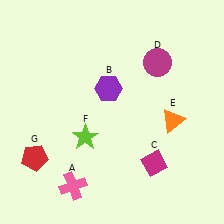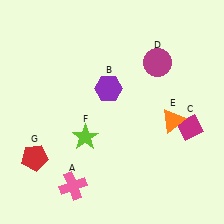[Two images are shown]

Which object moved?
The magenta diamond (C) moved up.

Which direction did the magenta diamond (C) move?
The magenta diamond (C) moved up.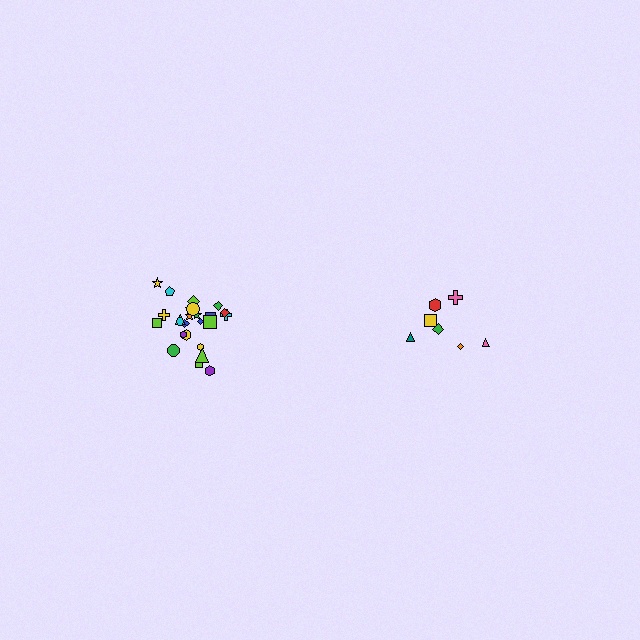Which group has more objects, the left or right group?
The left group.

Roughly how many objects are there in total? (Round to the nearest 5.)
Roughly 30 objects in total.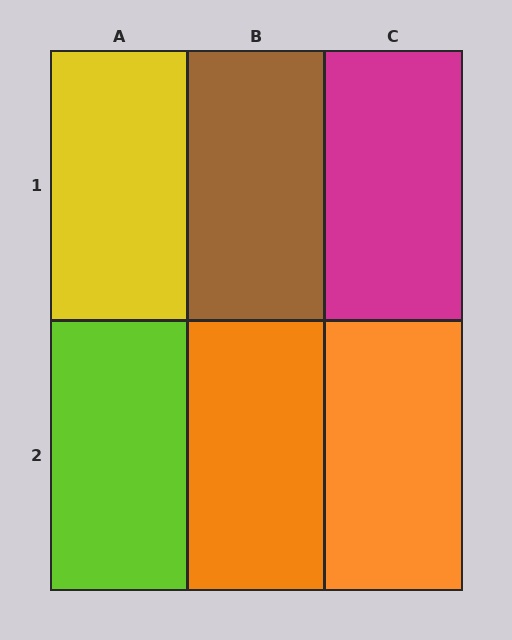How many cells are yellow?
1 cell is yellow.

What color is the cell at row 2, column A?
Lime.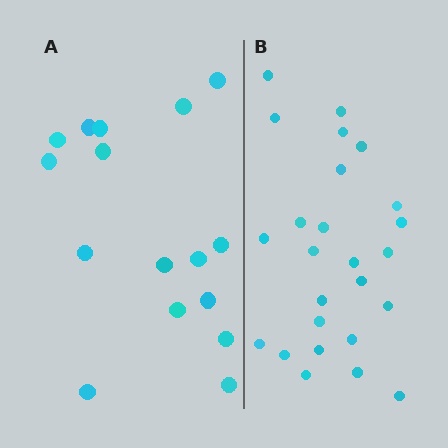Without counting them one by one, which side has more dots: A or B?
Region B (the right region) has more dots.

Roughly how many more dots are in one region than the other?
Region B has roughly 8 or so more dots than region A.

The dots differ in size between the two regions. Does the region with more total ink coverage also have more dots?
No. Region A has more total ink coverage because its dots are larger, but region B actually contains more individual dots. Total area can be misleading — the number of items is what matters here.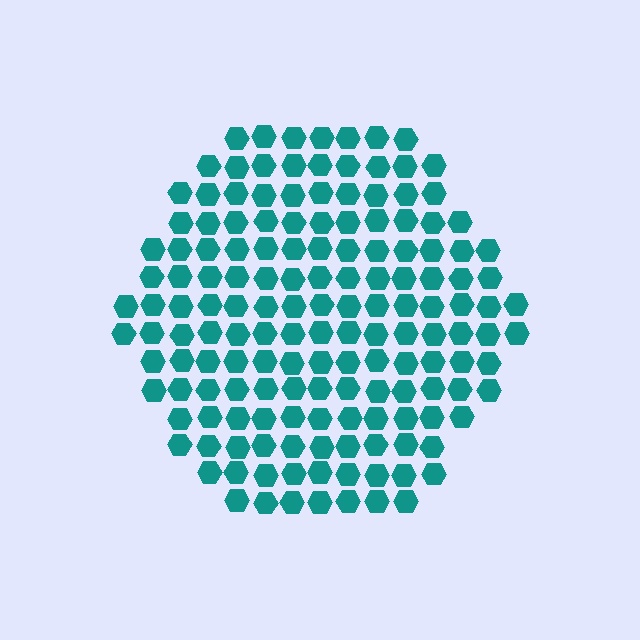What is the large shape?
The large shape is a hexagon.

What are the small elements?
The small elements are hexagons.